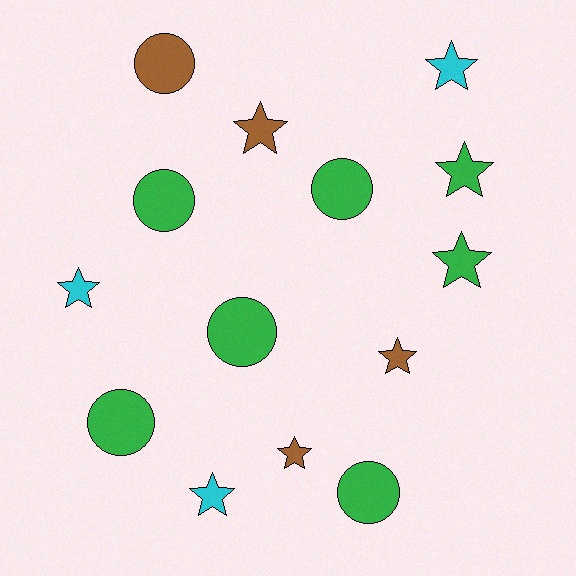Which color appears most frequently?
Green, with 7 objects.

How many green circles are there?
There are 5 green circles.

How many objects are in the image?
There are 14 objects.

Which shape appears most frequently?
Star, with 8 objects.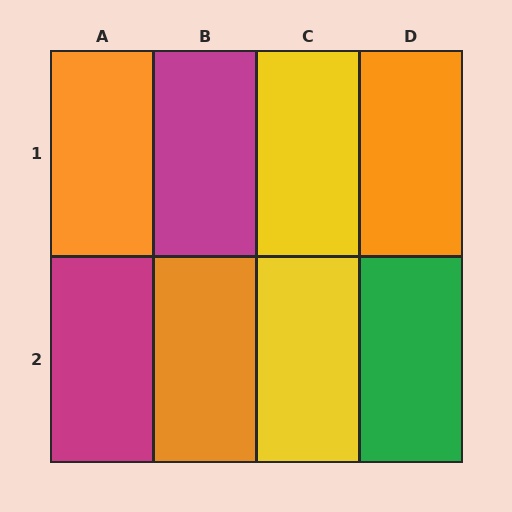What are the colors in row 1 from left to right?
Orange, magenta, yellow, orange.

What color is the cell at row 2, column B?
Orange.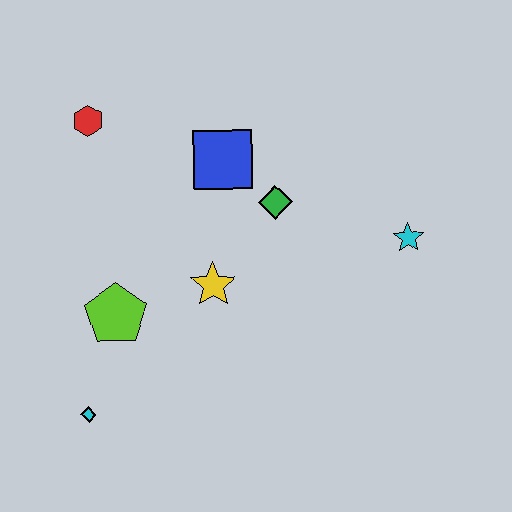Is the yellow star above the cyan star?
No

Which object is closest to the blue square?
The green diamond is closest to the blue square.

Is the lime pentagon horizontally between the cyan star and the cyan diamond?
Yes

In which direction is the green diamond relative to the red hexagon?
The green diamond is to the right of the red hexagon.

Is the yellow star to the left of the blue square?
Yes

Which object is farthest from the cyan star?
The cyan diamond is farthest from the cyan star.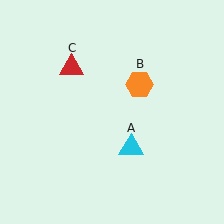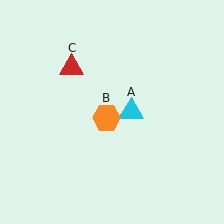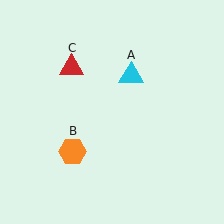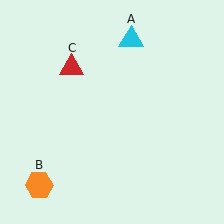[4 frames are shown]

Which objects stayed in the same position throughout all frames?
Red triangle (object C) remained stationary.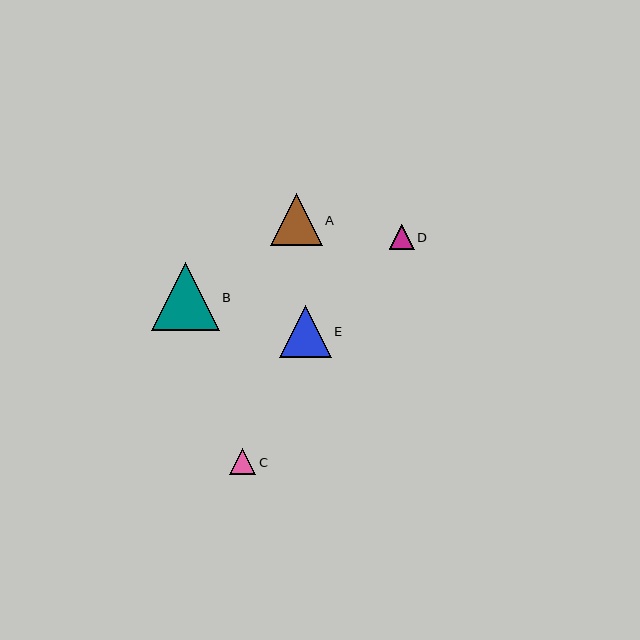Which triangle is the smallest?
Triangle D is the smallest with a size of approximately 25 pixels.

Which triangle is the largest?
Triangle B is the largest with a size of approximately 68 pixels.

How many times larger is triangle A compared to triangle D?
Triangle A is approximately 2.1 times the size of triangle D.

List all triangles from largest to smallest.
From largest to smallest: B, A, E, C, D.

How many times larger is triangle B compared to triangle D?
Triangle B is approximately 2.7 times the size of triangle D.